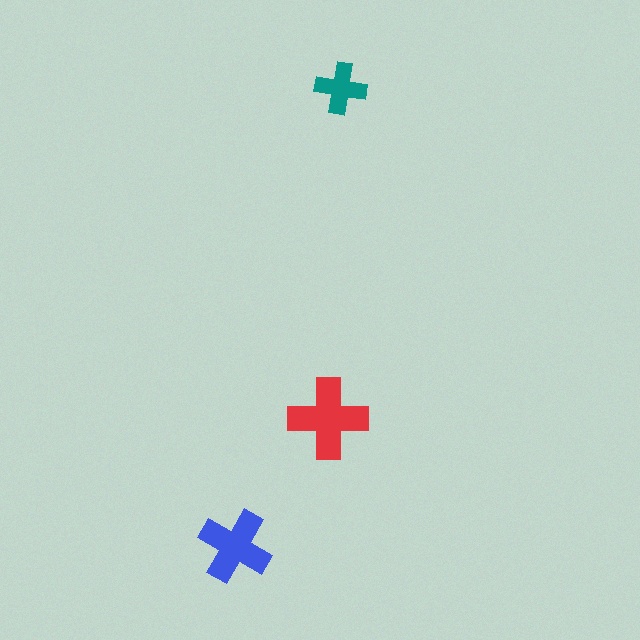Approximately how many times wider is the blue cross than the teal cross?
About 1.5 times wider.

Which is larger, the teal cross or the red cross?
The red one.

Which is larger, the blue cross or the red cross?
The red one.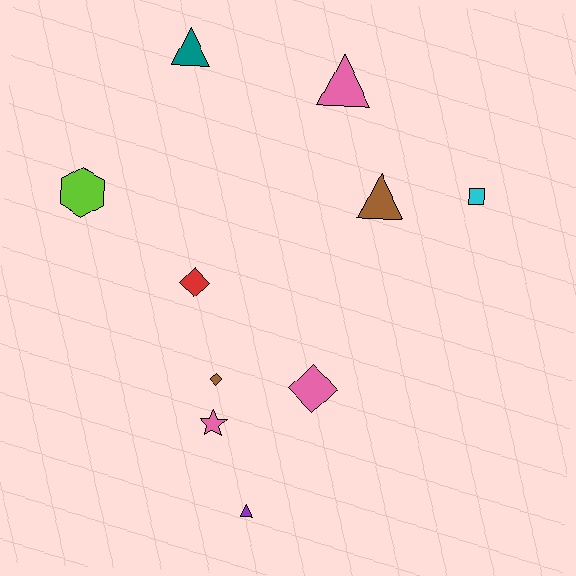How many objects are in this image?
There are 10 objects.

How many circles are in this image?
There are no circles.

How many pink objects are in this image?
There are 3 pink objects.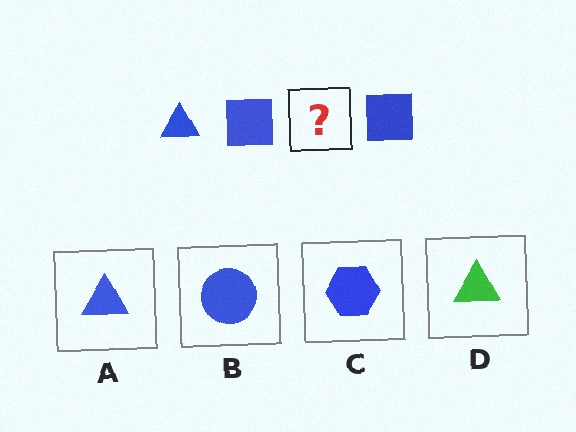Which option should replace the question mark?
Option A.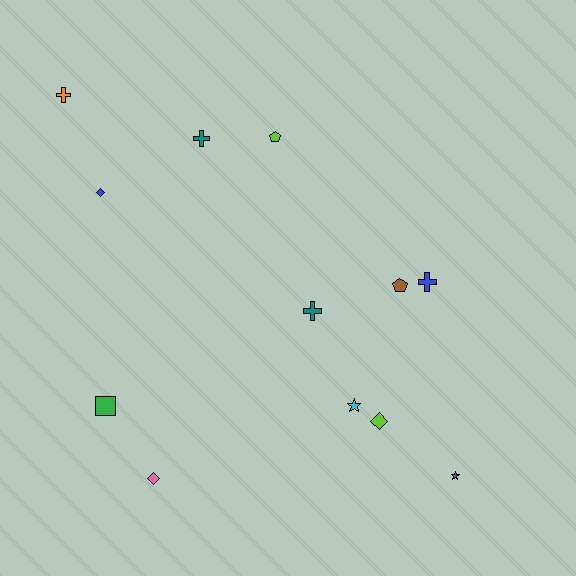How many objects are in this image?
There are 12 objects.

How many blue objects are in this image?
There are 2 blue objects.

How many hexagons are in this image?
There are no hexagons.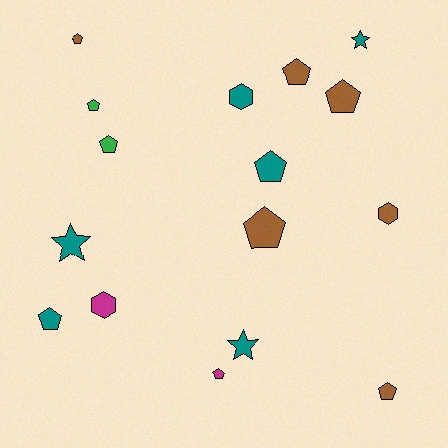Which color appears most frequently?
Brown, with 6 objects.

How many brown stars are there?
There are no brown stars.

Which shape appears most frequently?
Pentagon, with 10 objects.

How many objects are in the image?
There are 16 objects.